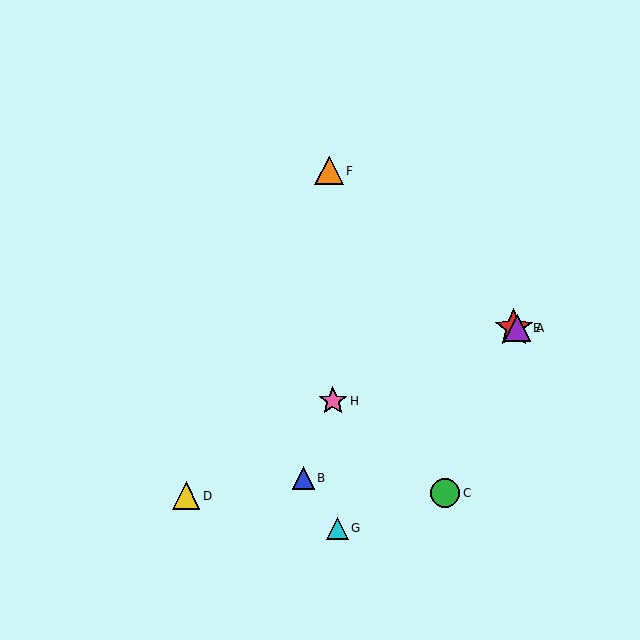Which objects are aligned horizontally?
Objects A, E are aligned horizontally.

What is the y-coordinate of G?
Object G is at y≈528.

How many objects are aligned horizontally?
2 objects (A, E) are aligned horizontally.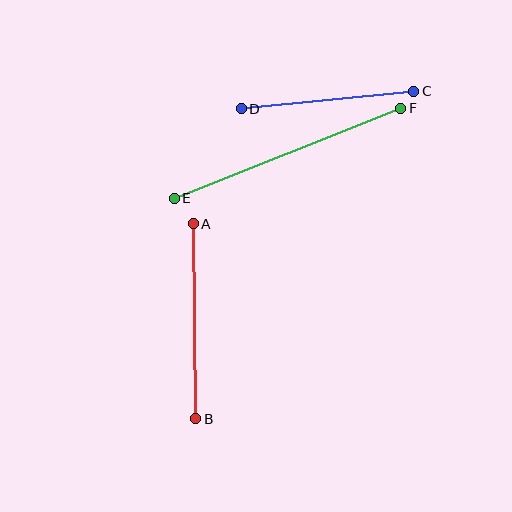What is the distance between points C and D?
The distance is approximately 174 pixels.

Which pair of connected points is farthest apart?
Points E and F are farthest apart.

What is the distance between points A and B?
The distance is approximately 195 pixels.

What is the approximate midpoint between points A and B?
The midpoint is at approximately (194, 321) pixels.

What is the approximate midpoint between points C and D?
The midpoint is at approximately (327, 100) pixels.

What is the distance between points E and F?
The distance is approximately 244 pixels.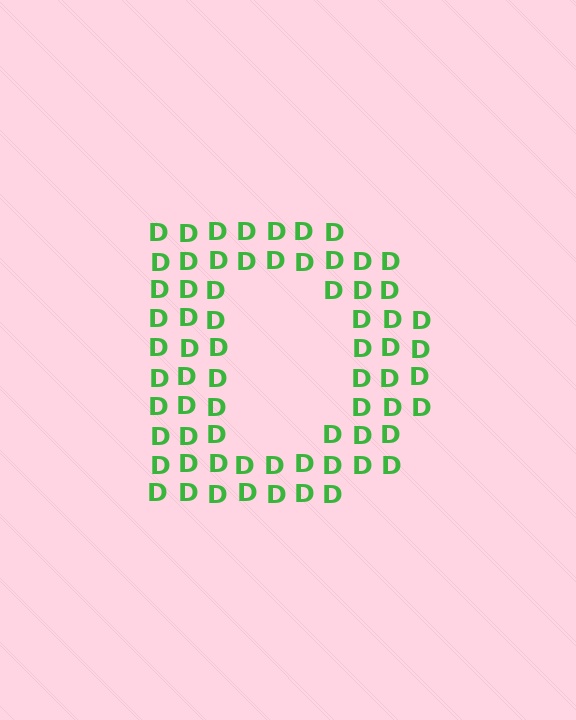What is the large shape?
The large shape is the letter D.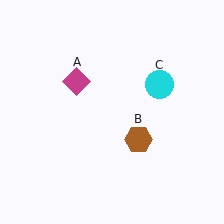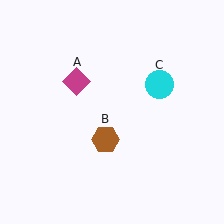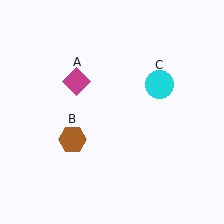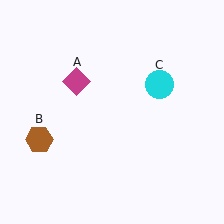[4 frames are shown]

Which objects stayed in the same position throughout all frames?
Magenta diamond (object A) and cyan circle (object C) remained stationary.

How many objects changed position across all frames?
1 object changed position: brown hexagon (object B).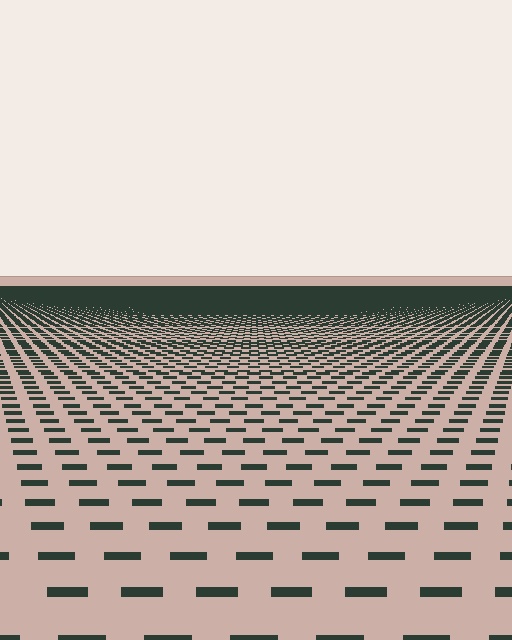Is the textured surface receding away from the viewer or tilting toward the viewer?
The surface is receding away from the viewer. Texture elements get smaller and denser toward the top.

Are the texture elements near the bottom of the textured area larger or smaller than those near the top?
Larger. Near the bottom, elements are closer to the viewer and appear at a bigger on-screen size.